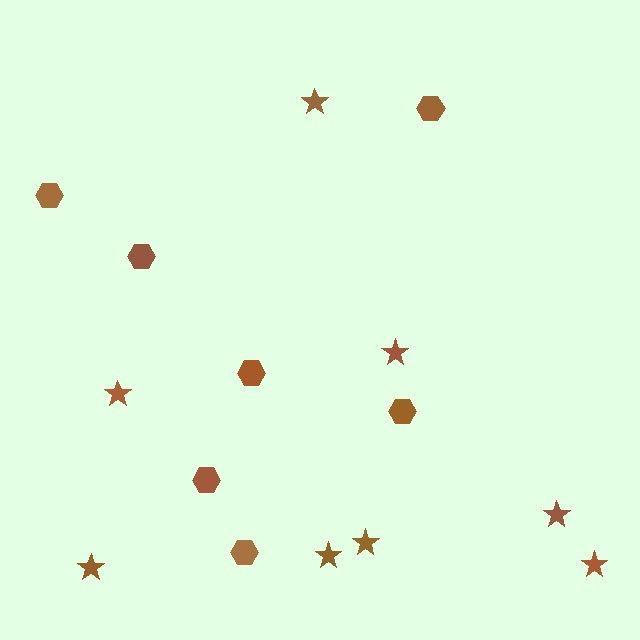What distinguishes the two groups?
There are 2 groups: one group of hexagons (7) and one group of stars (8).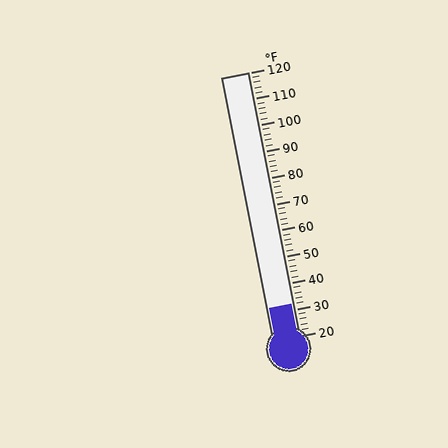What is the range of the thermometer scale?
The thermometer scale ranges from 20°F to 120°F.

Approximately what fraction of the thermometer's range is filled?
The thermometer is filled to approximately 10% of its range.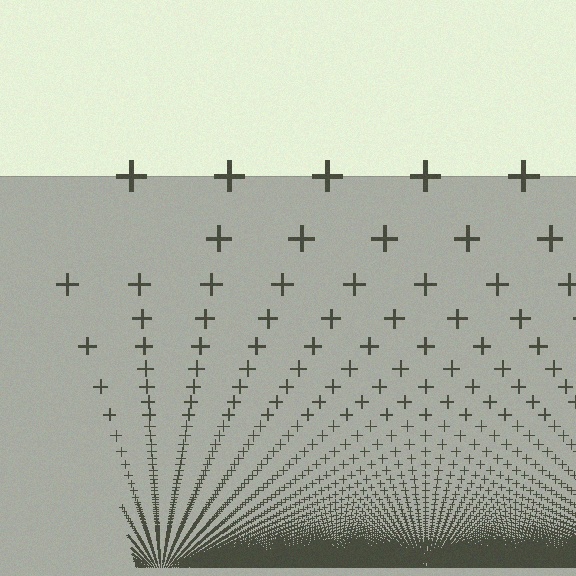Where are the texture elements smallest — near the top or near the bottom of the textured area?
Near the bottom.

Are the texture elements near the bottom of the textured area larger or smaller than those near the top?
Smaller. The gradient is inverted — elements near the bottom are smaller and denser.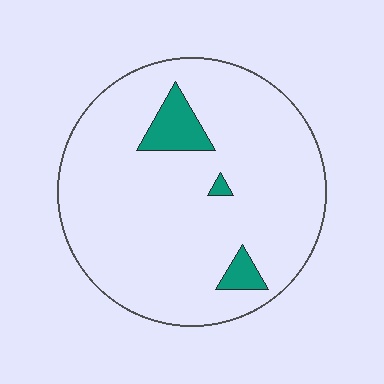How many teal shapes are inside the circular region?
3.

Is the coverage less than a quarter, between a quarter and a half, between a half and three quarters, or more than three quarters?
Less than a quarter.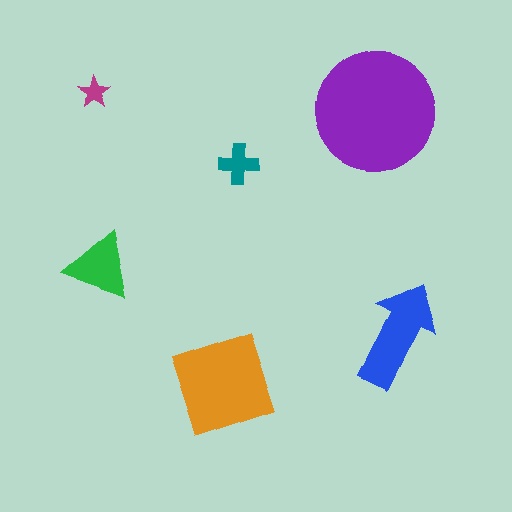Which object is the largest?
The purple circle.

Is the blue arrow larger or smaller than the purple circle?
Smaller.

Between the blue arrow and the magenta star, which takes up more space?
The blue arrow.